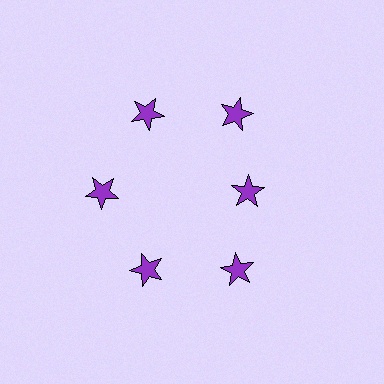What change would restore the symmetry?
The symmetry would be restored by moving it outward, back onto the ring so that all 6 stars sit at equal angles and equal distance from the center.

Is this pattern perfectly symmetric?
No. The 6 purple stars are arranged in a ring, but one element near the 3 o'clock position is pulled inward toward the center, breaking the 6-fold rotational symmetry.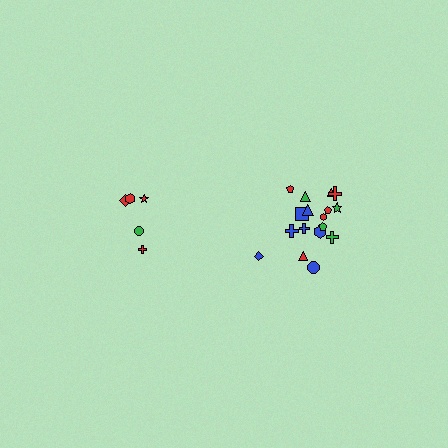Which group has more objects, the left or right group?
The right group.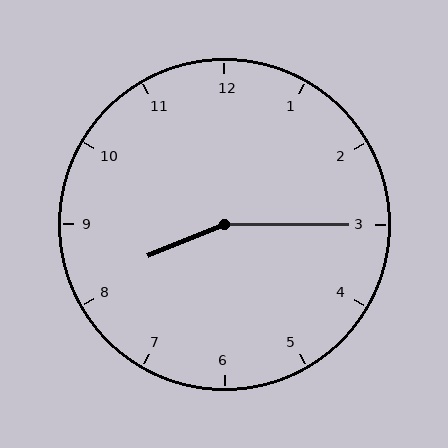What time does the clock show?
8:15.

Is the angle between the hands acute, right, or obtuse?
It is obtuse.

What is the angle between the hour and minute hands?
Approximately 158 degrees.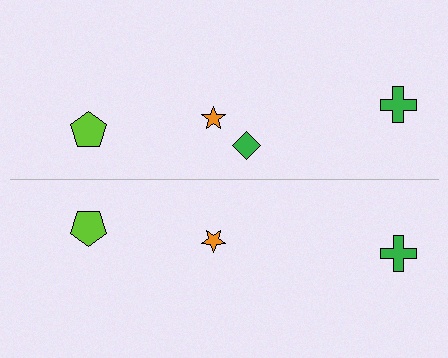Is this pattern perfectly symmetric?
No, the pattern is not perfectly symmetric. A green diamond is missing from the bottom side.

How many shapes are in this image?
There are 7 shapes in this image.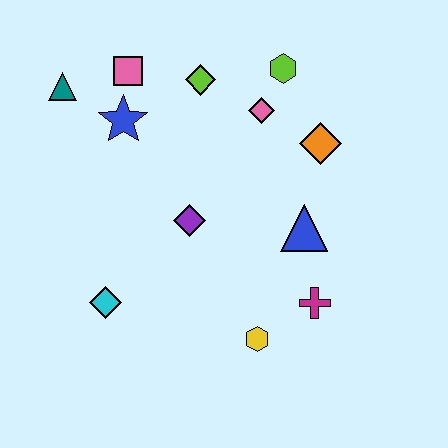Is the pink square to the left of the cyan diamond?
No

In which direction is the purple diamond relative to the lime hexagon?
The purple diamond is below the lime hexagon.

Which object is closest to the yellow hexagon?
The magenta cross is closest to the yellow hexagon.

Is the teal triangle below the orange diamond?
No